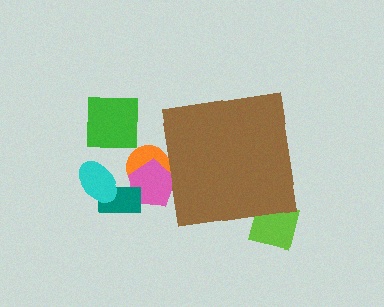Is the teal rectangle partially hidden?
No, the teal rectangle is fully visible.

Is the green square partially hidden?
No, the green square is fully visible.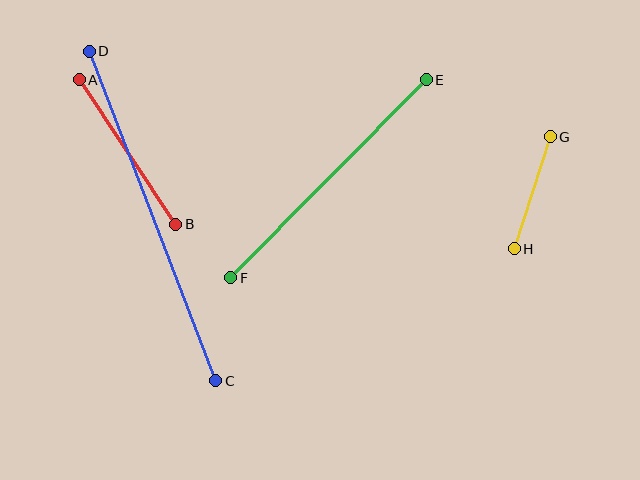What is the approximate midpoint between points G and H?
The midpoint is at approximately (532, 193) pixels.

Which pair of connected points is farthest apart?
Points C and D are farthest apart.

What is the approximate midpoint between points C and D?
The midpoint is at approximately (153, 216) pixels.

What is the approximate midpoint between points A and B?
The midpoint is at approximately (127, 152) pixels.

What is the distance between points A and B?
The distance is approximately 174 pixels.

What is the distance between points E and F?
The distance is approximately 278 pixels.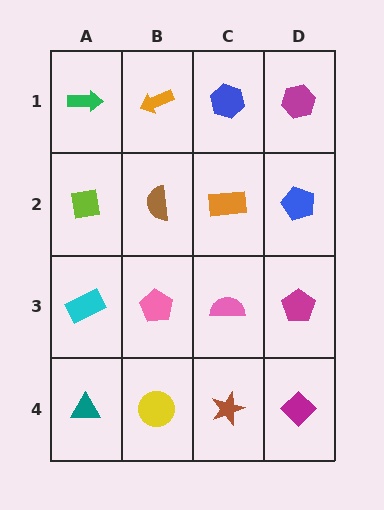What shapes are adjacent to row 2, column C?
A blue hexagon (row 1, column C), a pink semicircle (row 3, column C), a brown semicircle (row 2, column B), a blue pentagon (row 2, column D).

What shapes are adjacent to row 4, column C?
A pink semicircle (row 3, column C), a yellow circle (row 4, column B), a magenta diamond (row 4, column D).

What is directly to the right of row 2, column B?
An orange rectangle.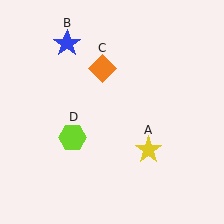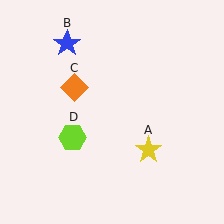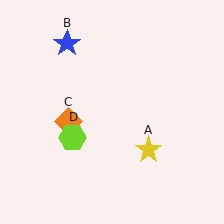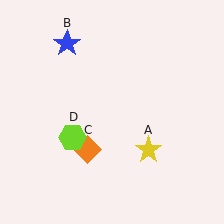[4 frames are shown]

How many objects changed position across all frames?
1 object changed position: orange diamond (object C).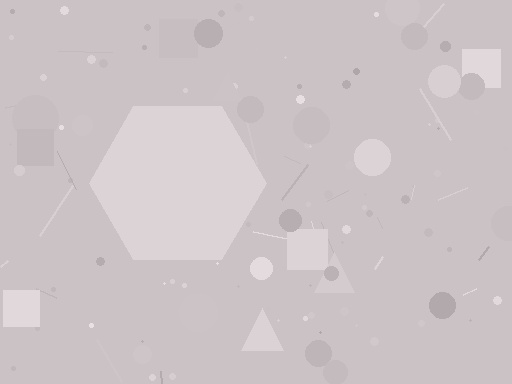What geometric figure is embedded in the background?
A hexagon is embedded in the background.